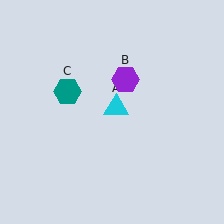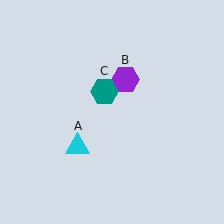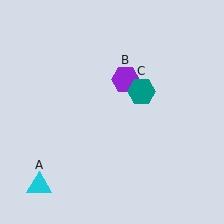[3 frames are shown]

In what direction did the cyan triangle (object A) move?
The cyan triangle (object A) moved down and to the left.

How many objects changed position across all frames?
2 objects changed position: cyan triangle (object A), teal hexagon (object C).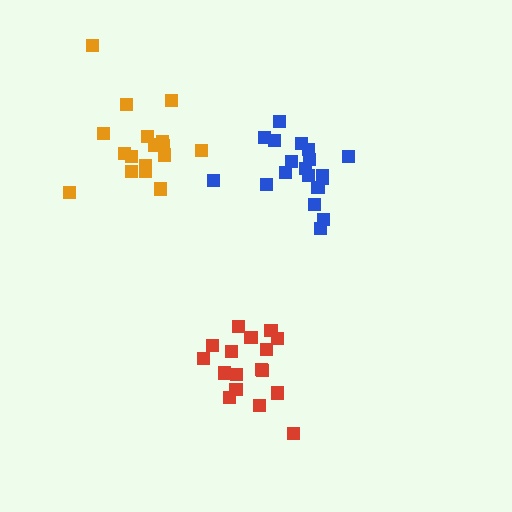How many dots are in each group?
Group 1: 17 dots, Group 2: 19 dots, Group 3: 17 dots (53 total).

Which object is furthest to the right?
The blue cluster is rightmost.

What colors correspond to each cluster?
The clusters are colored: red, blue, orange.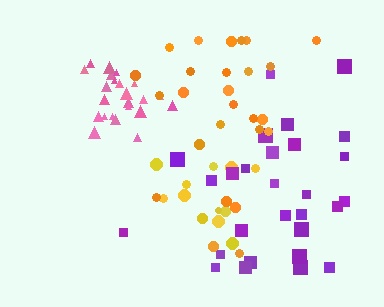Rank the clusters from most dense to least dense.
pink, yellow, orange, purple.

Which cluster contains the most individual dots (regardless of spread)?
Purple (28).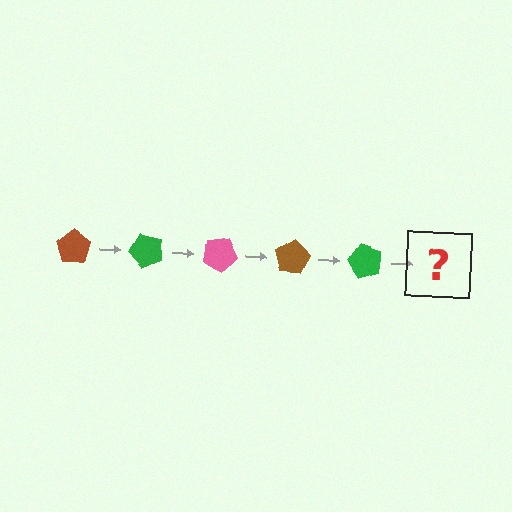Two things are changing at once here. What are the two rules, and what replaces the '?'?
The two rules are that it rotates 50 degrees each step and the color cycles through brown, green, and pink. The '?' should be a pink pentagon, rotated 250 degrees from the start.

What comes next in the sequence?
The next element should be a pink pentagon, rotated 250 degrees from the start.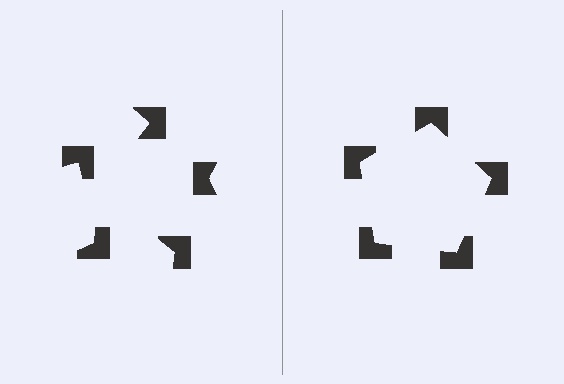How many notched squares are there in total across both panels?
10 — 5 on each side.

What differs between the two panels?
The notched squares are positioned identically on both sides; only the wedge orientations differ. On the right they align to a pentagon; on the left they are misaligned.